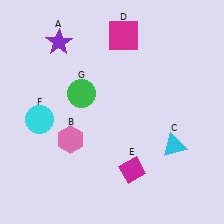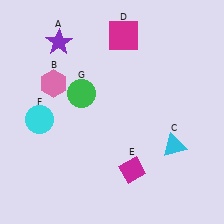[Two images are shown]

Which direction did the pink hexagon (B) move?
The pink hexagon (B) moved up.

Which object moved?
The pink hexagon (B) moved up.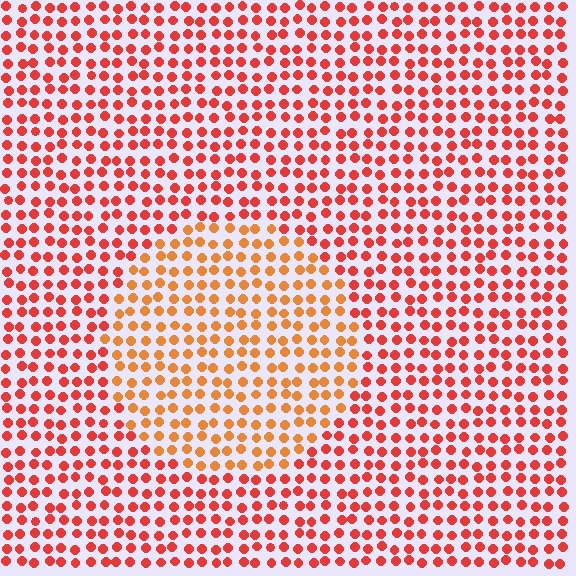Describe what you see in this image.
The image is filled with small red elements in a uniform arrangement. A circle-shaped region is visible where the elements are tinted to a slightly different hue, forming a subtle color boundary.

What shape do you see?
I see a circle.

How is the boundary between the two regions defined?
The boundary is defined purely by a slight shift in hue (about 27 degrees). Spacing, size, and orientation are identical on both sides.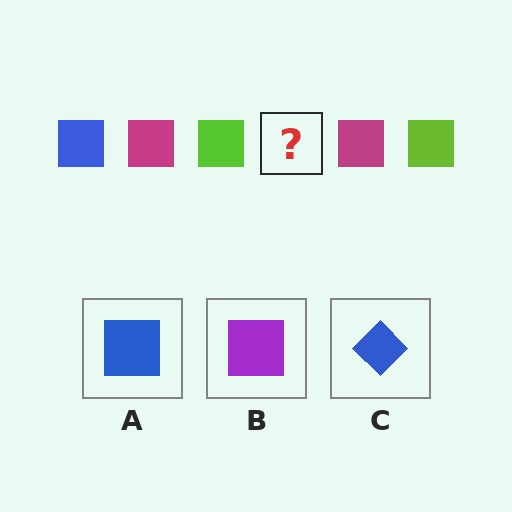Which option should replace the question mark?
Option A.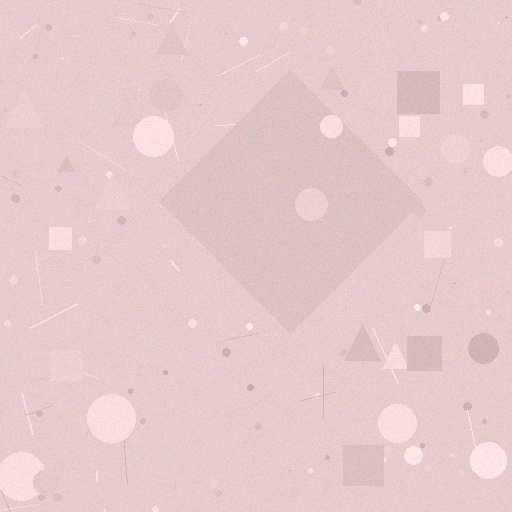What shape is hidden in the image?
A diamond is hidden in the image.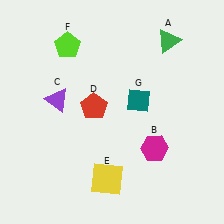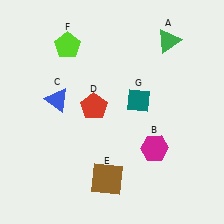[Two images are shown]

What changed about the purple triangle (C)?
In Image 1, C is purple. In Image 2, it changed to blue.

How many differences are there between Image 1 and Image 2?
There are 2 differences between the two images.